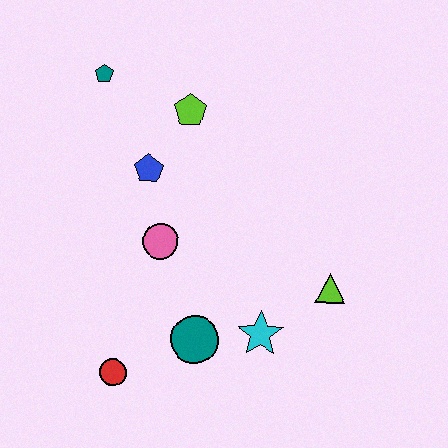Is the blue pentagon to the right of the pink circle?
No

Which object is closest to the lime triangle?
The cyan star is closest to the lime triangle.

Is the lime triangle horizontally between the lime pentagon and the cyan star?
No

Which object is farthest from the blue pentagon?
The lime triangle is farthest from the blue pentagon.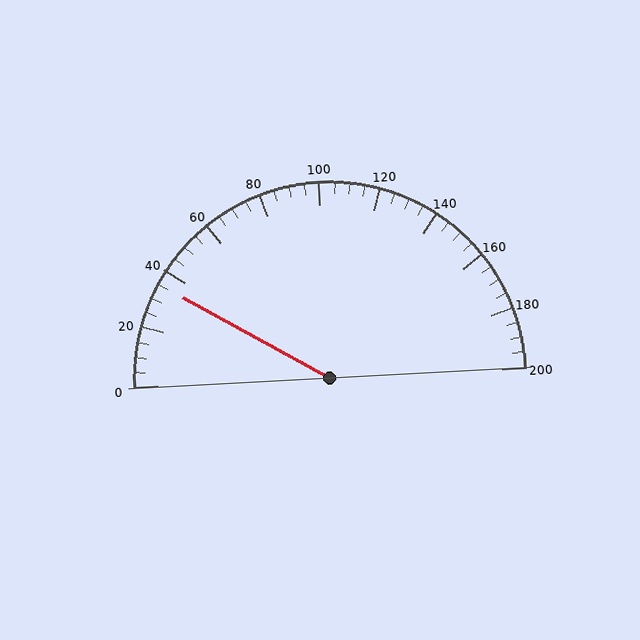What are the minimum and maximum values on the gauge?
The gauge ranges from 0 to 200.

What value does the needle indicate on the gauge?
The needle indicates approximately 35.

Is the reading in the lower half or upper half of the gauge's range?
The reading is in the lower half of the range (0 to 200).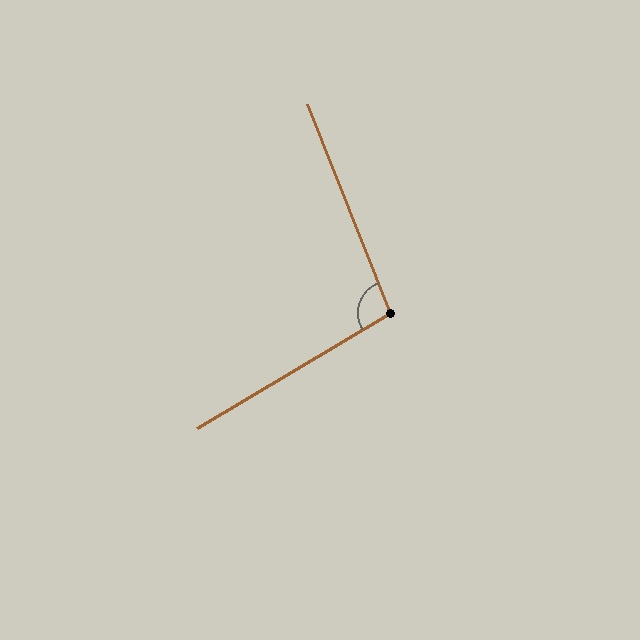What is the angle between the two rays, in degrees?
Approximately 99 degrees.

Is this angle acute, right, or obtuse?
It is obtuse.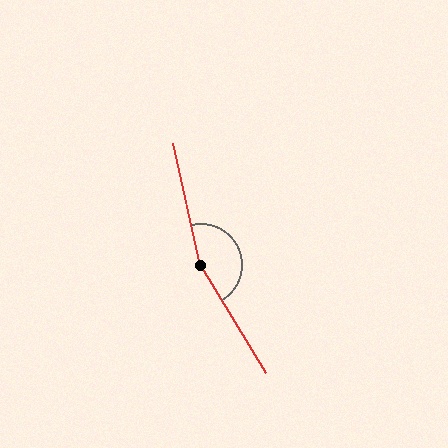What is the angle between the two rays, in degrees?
Approximately 161 degrees.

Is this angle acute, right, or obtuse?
It is obtuse.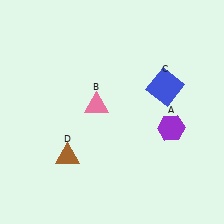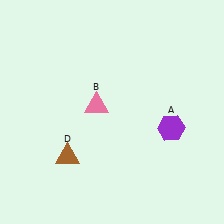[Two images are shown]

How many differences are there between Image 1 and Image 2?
There is 1 difference between the two images.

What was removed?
The blue square (C) was removed in Image 2.